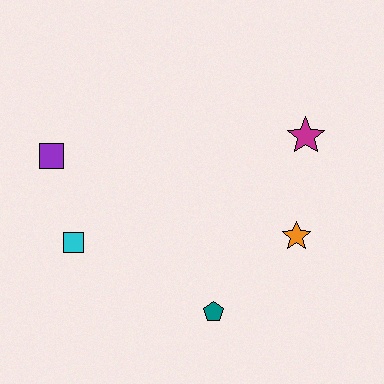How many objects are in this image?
There are 5 objects.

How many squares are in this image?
There are 2 squares.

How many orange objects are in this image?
There is 1 orange object.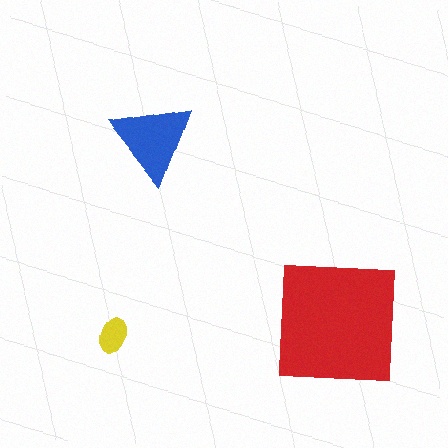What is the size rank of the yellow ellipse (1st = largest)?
3rd.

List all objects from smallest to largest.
The yellow ellipse, the blue triangle, the red square.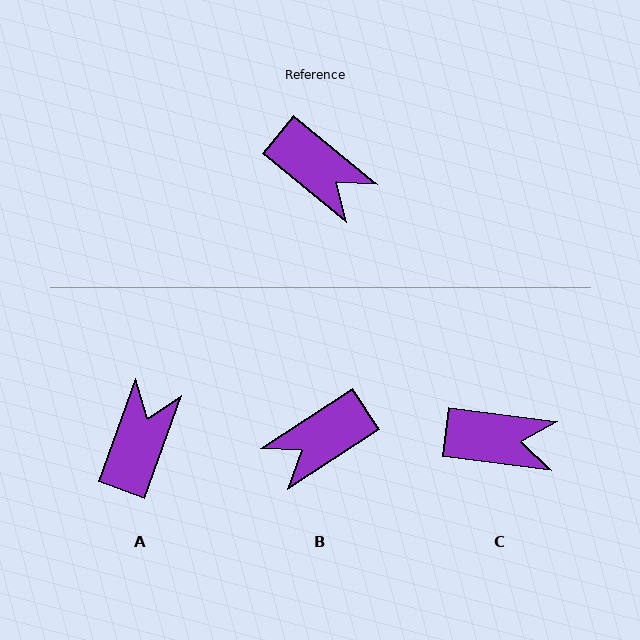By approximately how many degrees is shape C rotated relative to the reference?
Approximately 32 degrees counter-clockwise.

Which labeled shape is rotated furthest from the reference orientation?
A, about 109 degrees away.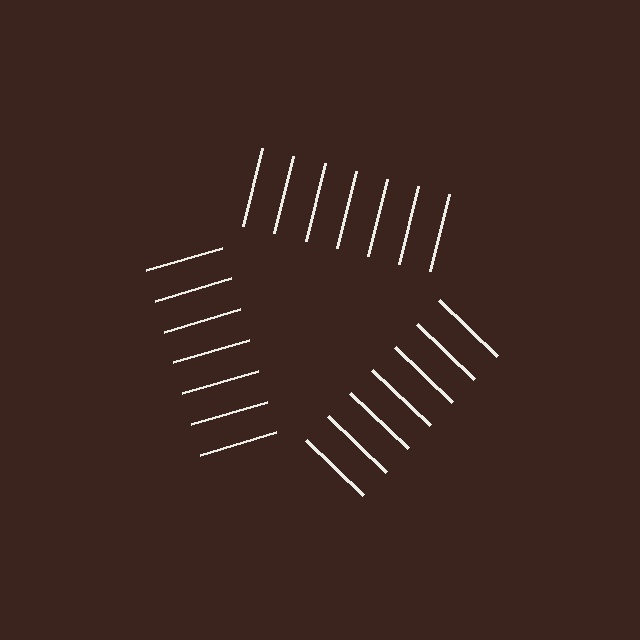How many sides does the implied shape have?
3 sides — the line-ends trace a triangle.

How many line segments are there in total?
21 — 7 along each of the 3 edges.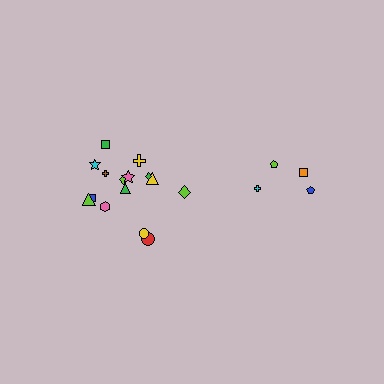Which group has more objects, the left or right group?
The left group.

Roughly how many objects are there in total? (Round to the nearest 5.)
Roughly 20 objects in total.